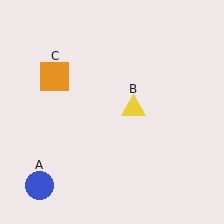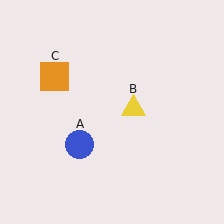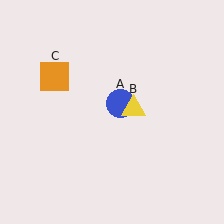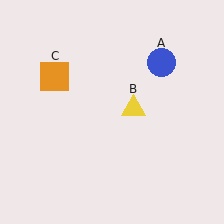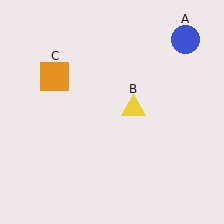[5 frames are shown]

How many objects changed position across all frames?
1 object changed position: blue circle (object A).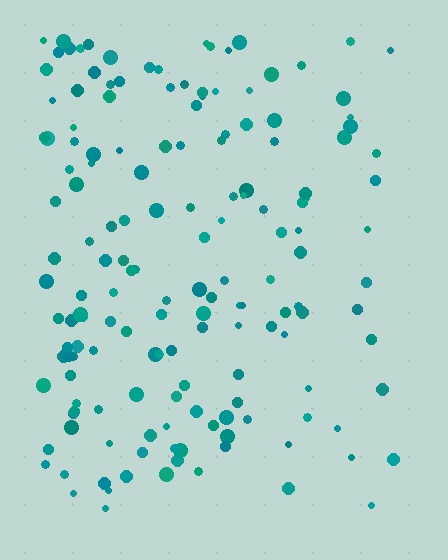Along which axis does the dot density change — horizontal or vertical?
Horizontal.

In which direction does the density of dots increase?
From right to left, with the left side densest.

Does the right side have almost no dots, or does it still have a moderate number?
Still a moderate number, just noticeably fewer than the left.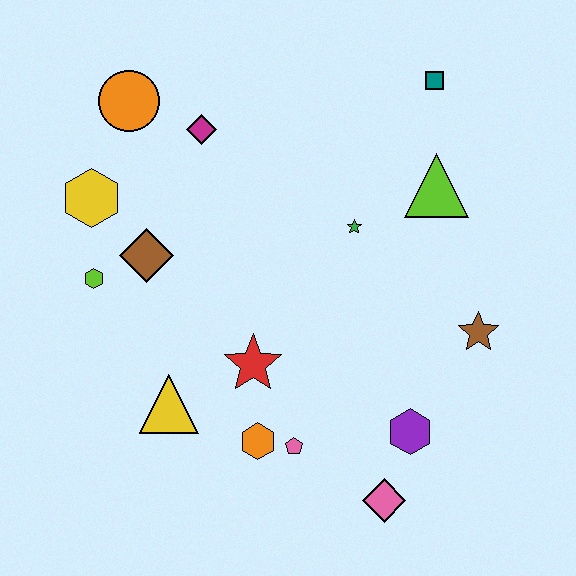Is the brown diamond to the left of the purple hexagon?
Yes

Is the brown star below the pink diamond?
No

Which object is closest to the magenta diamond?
The orange circle is closest to the magenta diamond.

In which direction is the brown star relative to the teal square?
The brown star is below the teal square.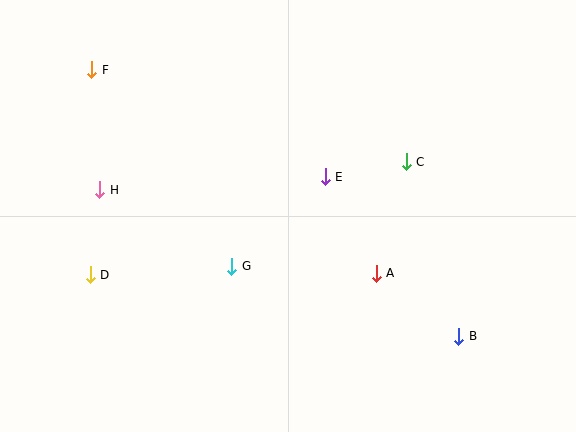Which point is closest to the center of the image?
Point E at (325, 177) is closest to the center.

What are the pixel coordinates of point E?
Point E is at (325, 177).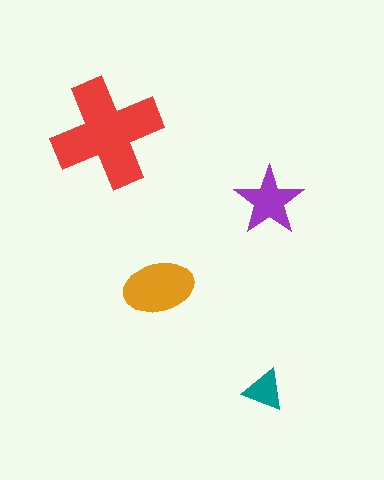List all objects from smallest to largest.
The teal triangle, the purple star, the orange ellipse, the red cross.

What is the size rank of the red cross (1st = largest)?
1st.